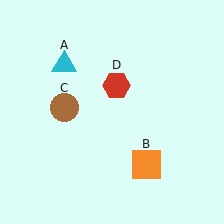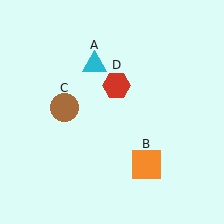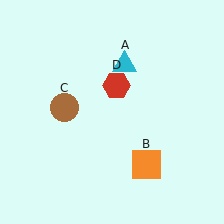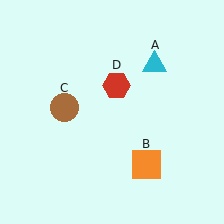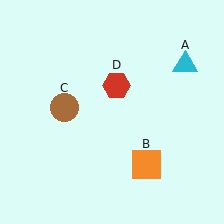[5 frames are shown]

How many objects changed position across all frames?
1 object changed position: cyan triangle (object A).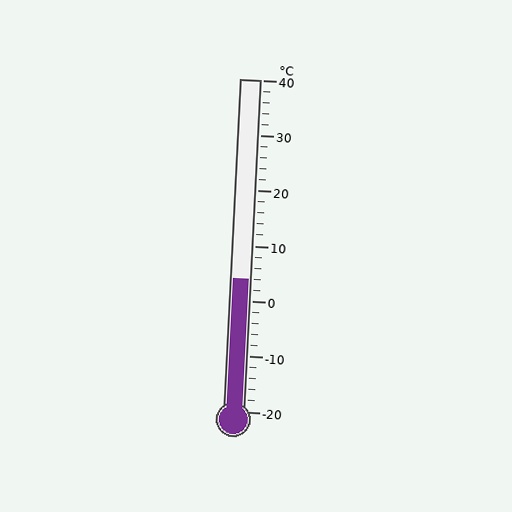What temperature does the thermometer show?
The thermometer shows approximately 4°C.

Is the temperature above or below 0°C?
The temperature is above 0°C.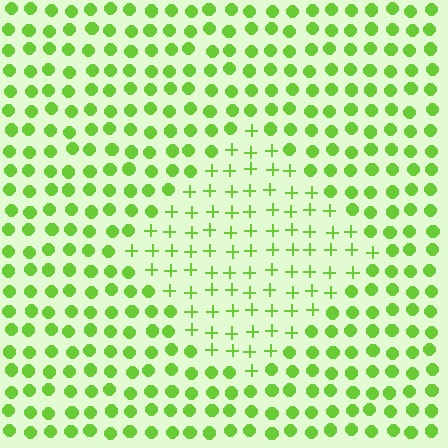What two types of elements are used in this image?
The image uses plus signs inside the diamond region and circles outside it.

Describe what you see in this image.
The image is filled with small lime elements arranged in a uniform grid. A diamond-shaped region contains plus signs, while the surrounding area contains circles. The boundary is defined purely by the change in element shape.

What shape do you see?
I see a diamond.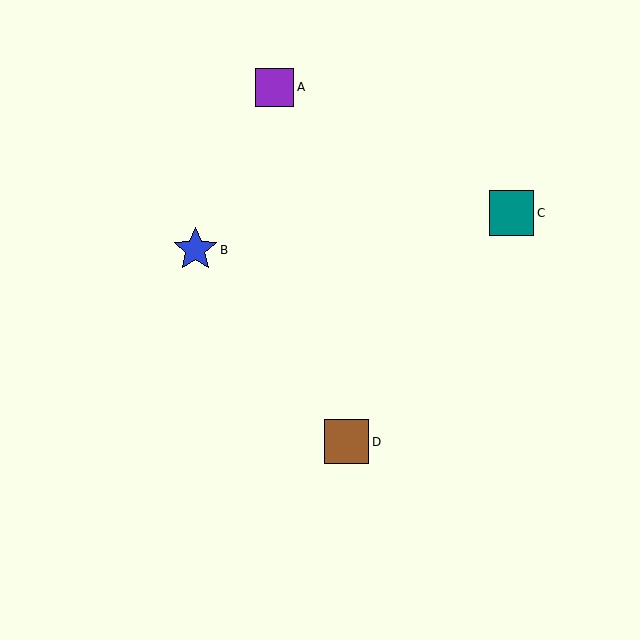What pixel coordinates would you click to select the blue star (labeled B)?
Click at (195, 250) to select the blue star B.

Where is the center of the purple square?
The center of the purple square is at (275, 87).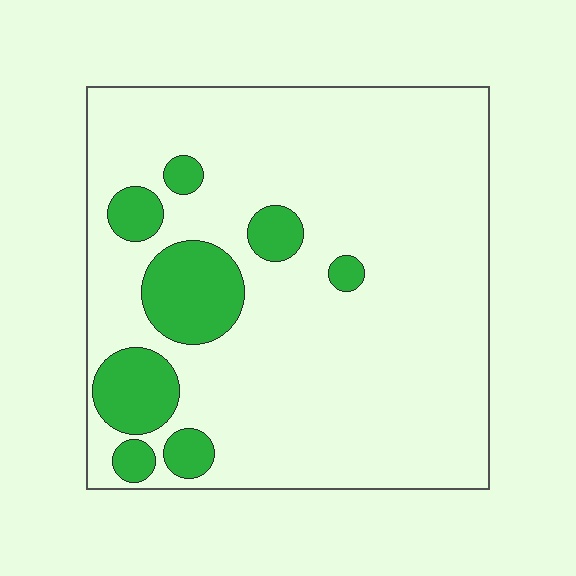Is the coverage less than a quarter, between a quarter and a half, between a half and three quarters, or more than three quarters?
Less than a quarter.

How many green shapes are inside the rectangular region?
8.